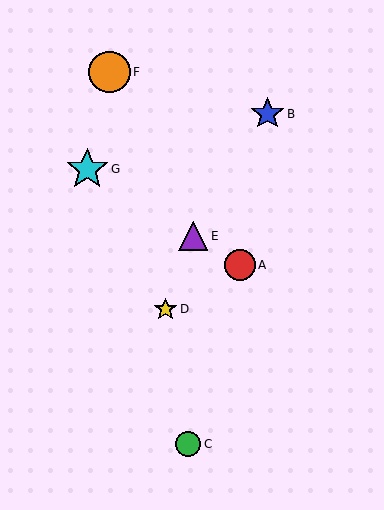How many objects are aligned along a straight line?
3 objects (A, E, G) are aligned along a straight line.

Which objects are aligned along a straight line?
Objects A, E, G are aligned along a straight line.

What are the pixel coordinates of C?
Object C is at (188, 444).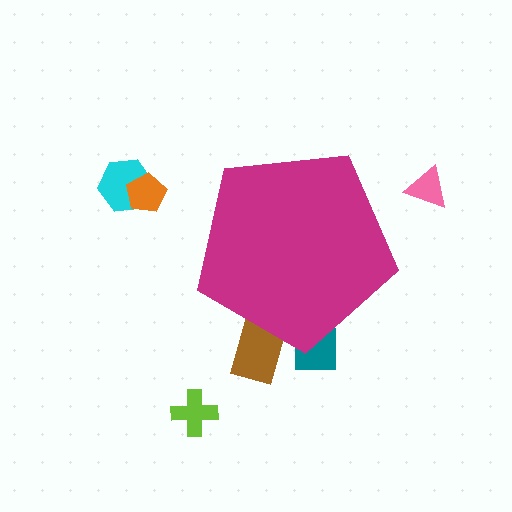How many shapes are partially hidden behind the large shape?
2 shapes are partially hidden.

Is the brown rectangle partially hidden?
Yes, the brown rectangle is partially hidden behind the magenta pentagon.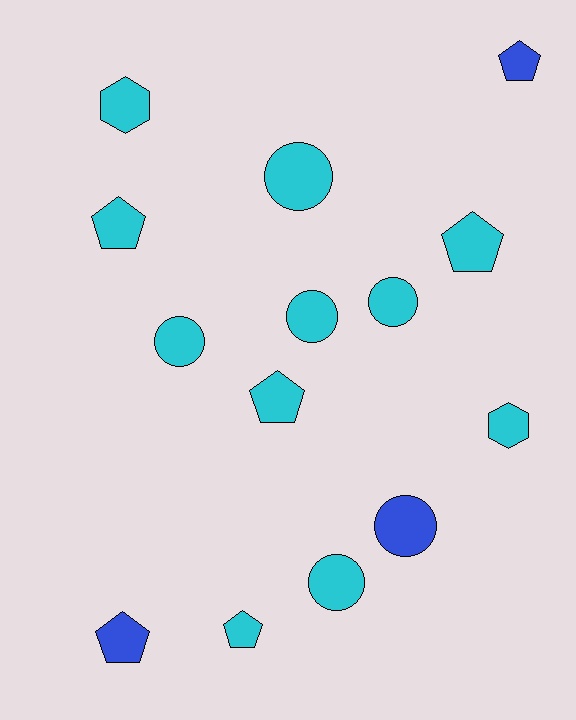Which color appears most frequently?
Cyan, with 11 objects.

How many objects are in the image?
There are 14 objects.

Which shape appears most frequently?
Circle, with 6 objects.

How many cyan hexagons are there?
There are 2 cyan hexagons.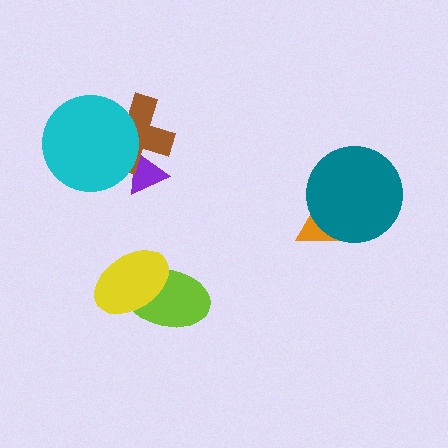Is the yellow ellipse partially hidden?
No, no other shape covers it.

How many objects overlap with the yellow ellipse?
1 object overlaps with the yellow ellipse.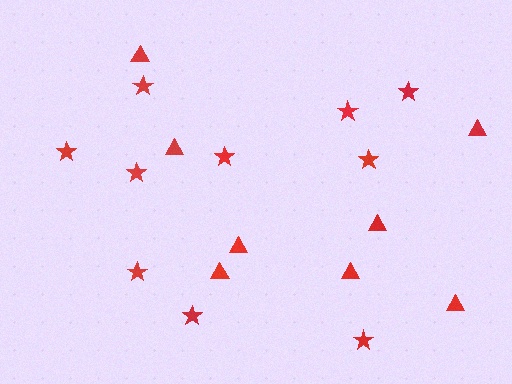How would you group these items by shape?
There are 2 groups: one group of stars (10) and one group of triangles (8).